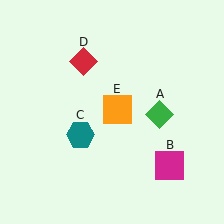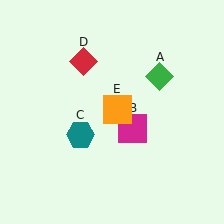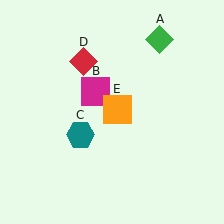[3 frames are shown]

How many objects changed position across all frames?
2 objects changed position: green diamond (object A), magenta square (object B).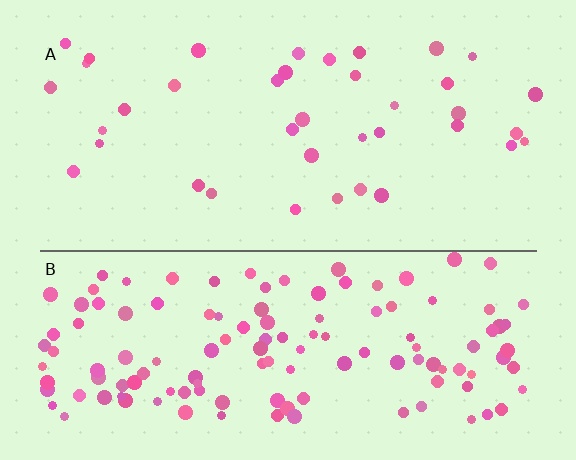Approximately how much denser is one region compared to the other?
Approximately 3.4× — region B over region A.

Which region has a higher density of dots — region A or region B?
B (the bottom).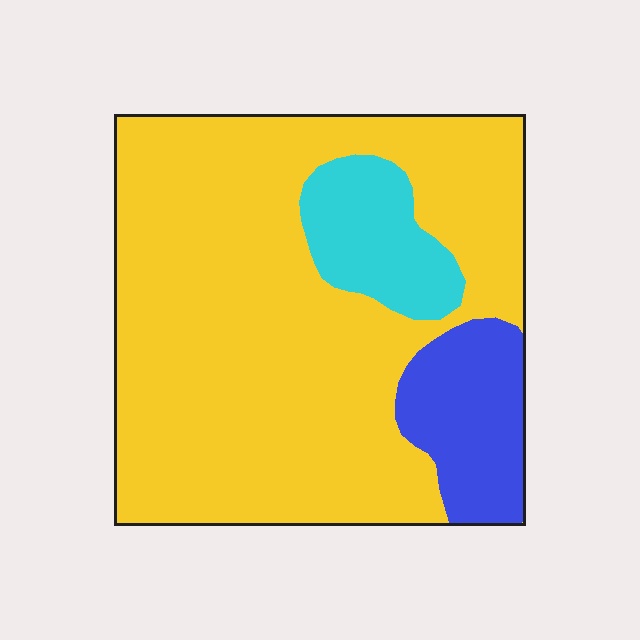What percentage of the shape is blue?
Blue takes up about one eighth (1/8) of the shape.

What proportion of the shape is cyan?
Cyan covers 11% of the shape.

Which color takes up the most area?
Yellow, at roughly 75%.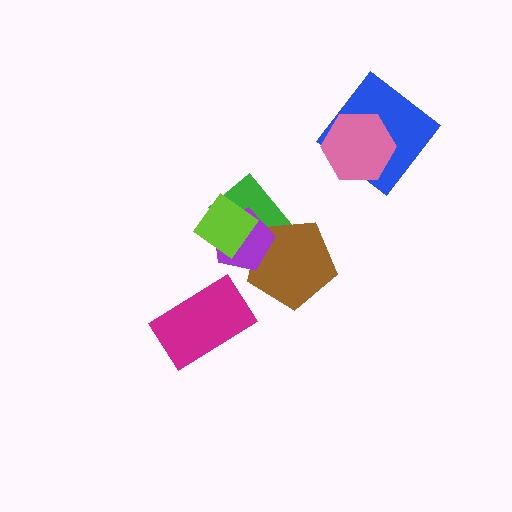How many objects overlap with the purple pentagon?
3 objects overlap with the purple pentagon.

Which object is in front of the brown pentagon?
The purple pentagon is in front of the brown pentagon.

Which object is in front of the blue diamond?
The pink hexagon is in front of the blue diamond.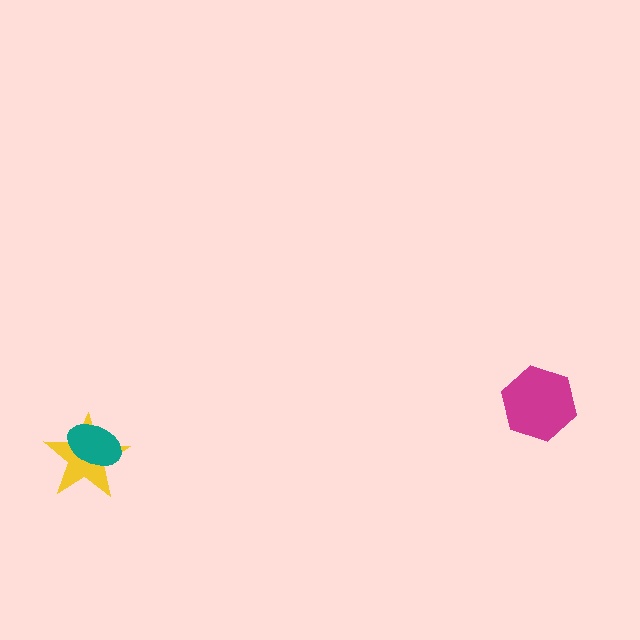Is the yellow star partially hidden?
Yes, it is partially covered by another shape.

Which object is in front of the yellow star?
The teal ellipse is in front of the yellow star.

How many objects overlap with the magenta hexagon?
0 objects overlap with the magenta hexagon.